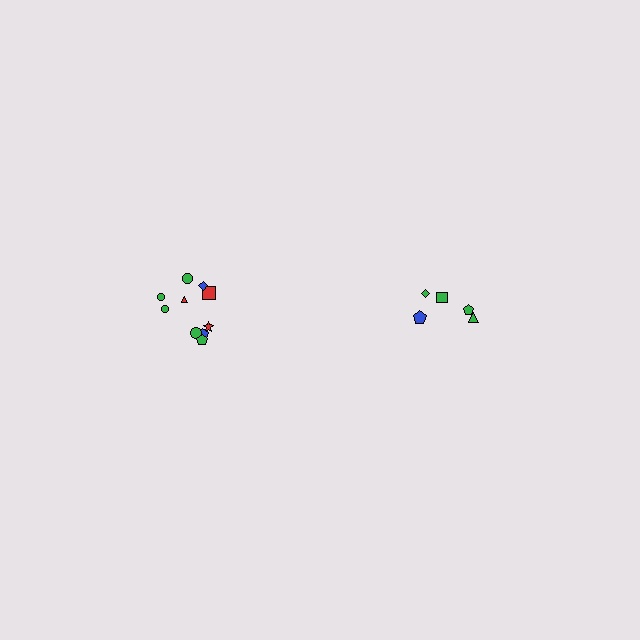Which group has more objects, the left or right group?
The left group.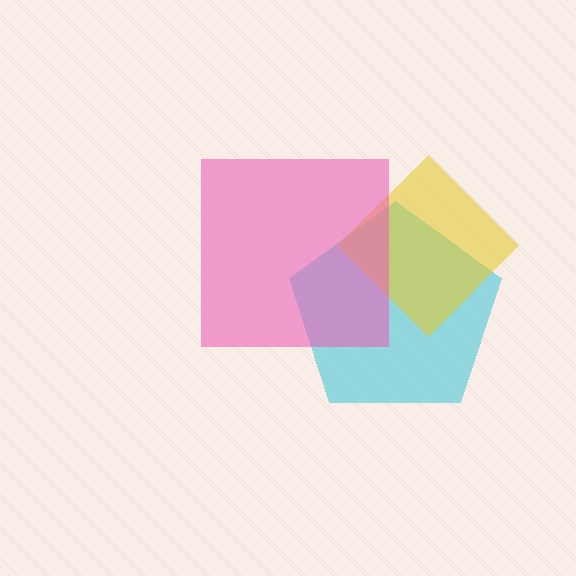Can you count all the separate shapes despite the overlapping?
Yes, there are 3 separate shapes.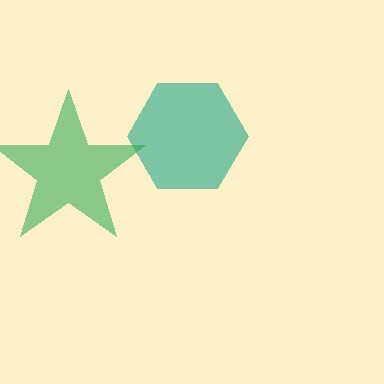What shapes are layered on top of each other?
The layered shapes are: a teal hexagon, a green star.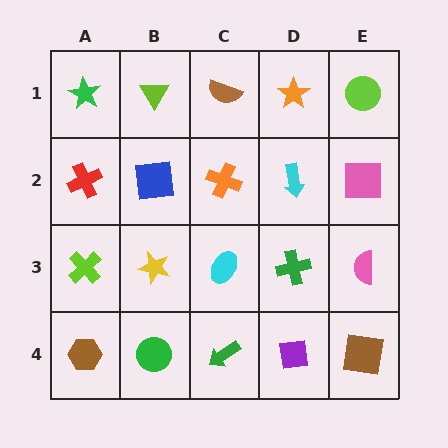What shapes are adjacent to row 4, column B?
A yellow star (row 3, column B), a brown hexagon (row 4, column A), a green arrow (row 4, column C).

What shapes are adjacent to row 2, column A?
A green star (row 1, column A), a lime cross (row 3, column A), a blue square (row 2, column B).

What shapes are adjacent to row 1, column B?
A blue square (row 2, column B), a green star (row 1, column A), a brown semicircle (row 1, column C).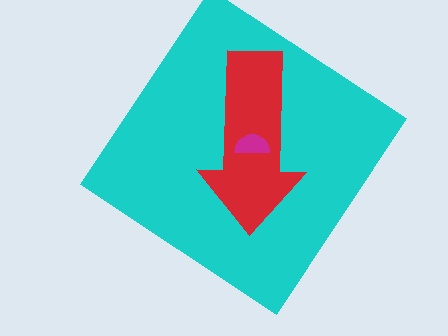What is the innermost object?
The magenta semicircle.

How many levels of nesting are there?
3.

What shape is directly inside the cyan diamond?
The red arrow.